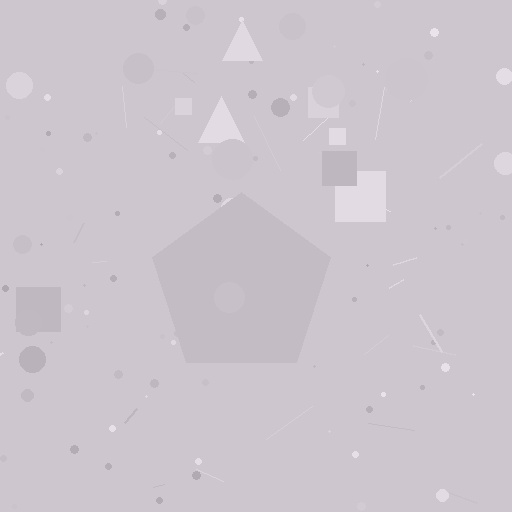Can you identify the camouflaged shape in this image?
The camouflaged shape is a pentagon.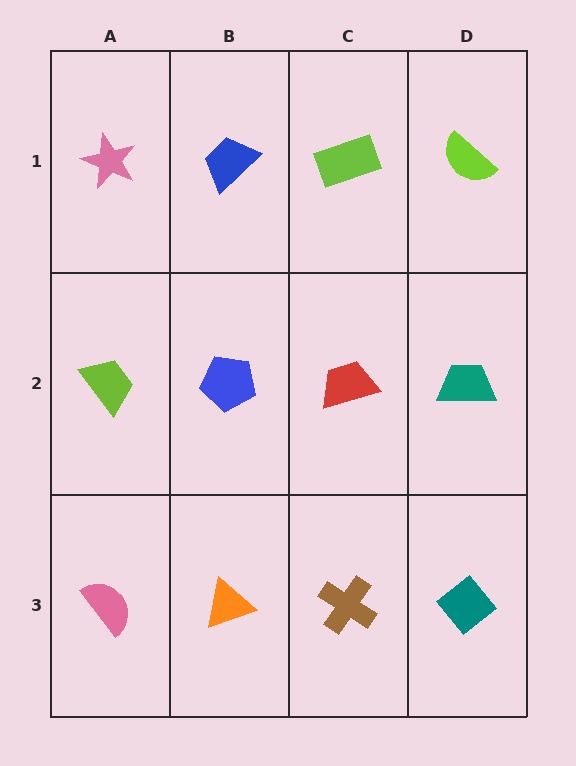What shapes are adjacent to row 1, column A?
A lime trapezoid (row 2, column A), a blue trapezoid (row 1, column B).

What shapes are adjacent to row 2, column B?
A blue trapezoid (row 1, column B), an orange triangle (row 3, column B), a lime trapezoid (row 2, column A), a red trapezoid (row 2, column C).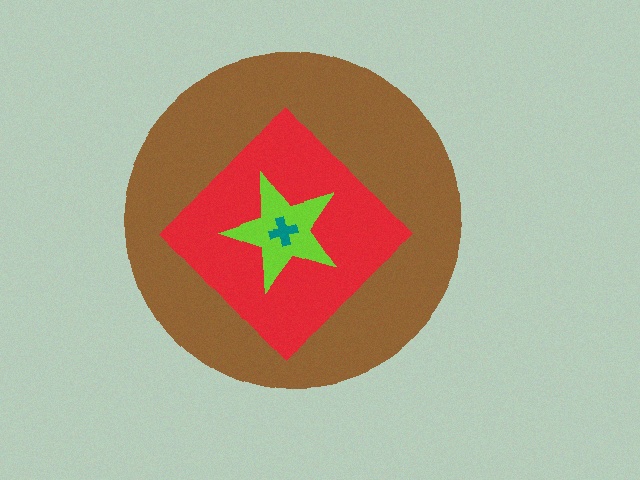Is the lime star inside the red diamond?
Yes.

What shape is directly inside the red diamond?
The lime star.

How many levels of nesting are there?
4.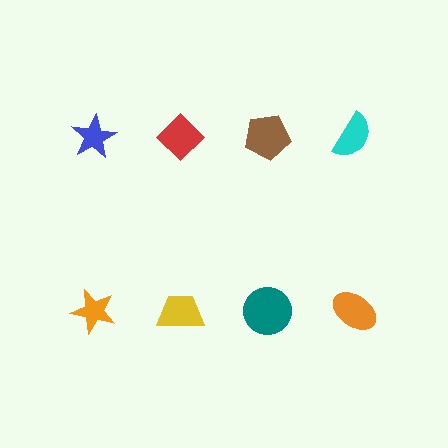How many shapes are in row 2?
4 shapes.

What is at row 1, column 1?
A blue star.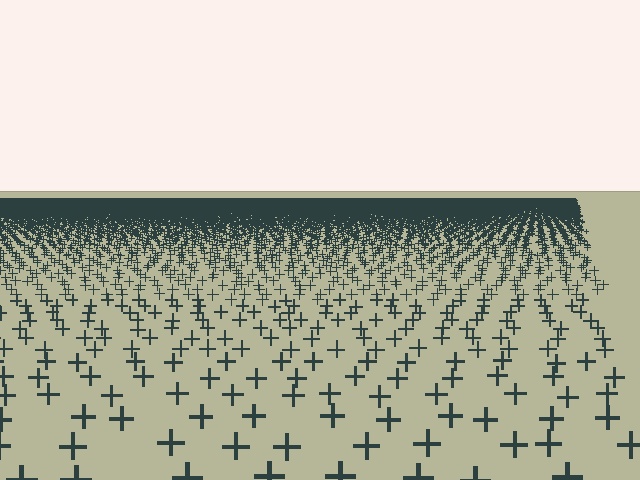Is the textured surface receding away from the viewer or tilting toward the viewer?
The surface is receding away from the viewer. Texture elements get smaller and denser toward the top.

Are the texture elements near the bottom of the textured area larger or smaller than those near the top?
Larger. Near the bottom, elements are closer to the viewer and appear at a bigger on-screen size.